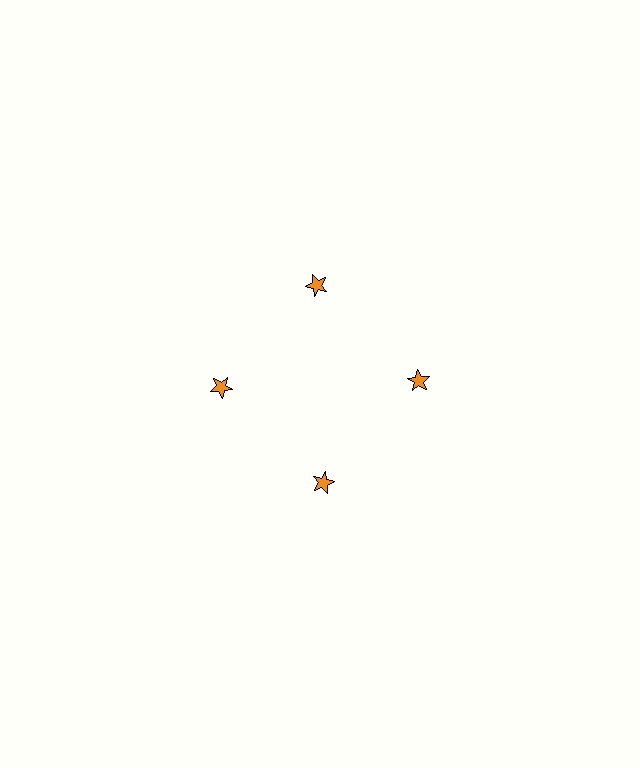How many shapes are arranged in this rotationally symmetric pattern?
There are 4 shapes, arranged in 4 groups of 1.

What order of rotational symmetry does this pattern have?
This pattern has 4-fold rotational symmetry.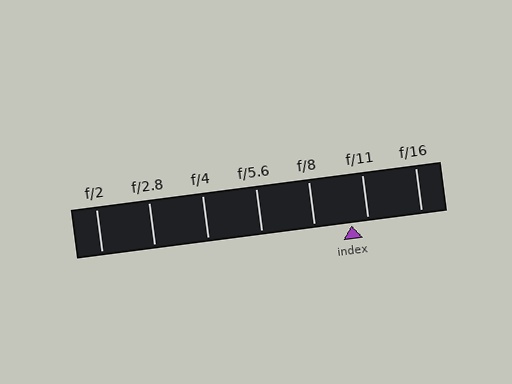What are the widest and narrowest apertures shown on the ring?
The widest aperture shown is f/2 and the narrowest is f/16.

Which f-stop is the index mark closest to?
The index mark is closest to f/11.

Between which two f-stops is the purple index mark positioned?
The index mark is between f/8 and f/11.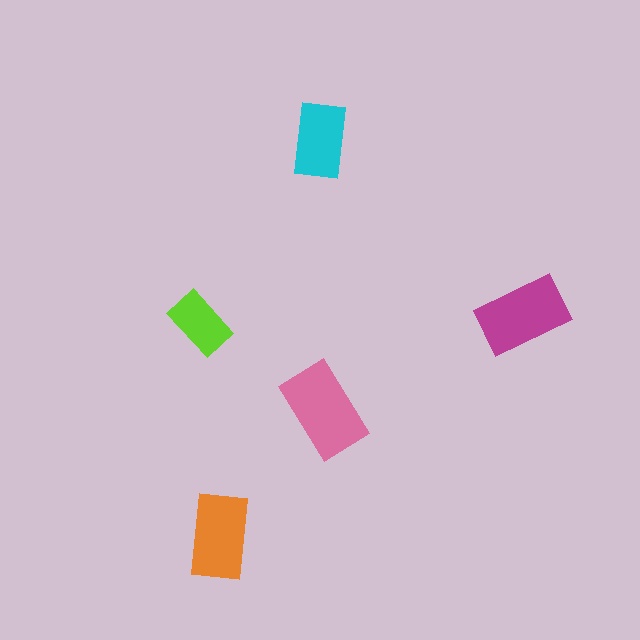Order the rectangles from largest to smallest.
the pink one, the magenta one, the orange one, the cyan one, the lime one.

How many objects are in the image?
There are 5 objects in the image.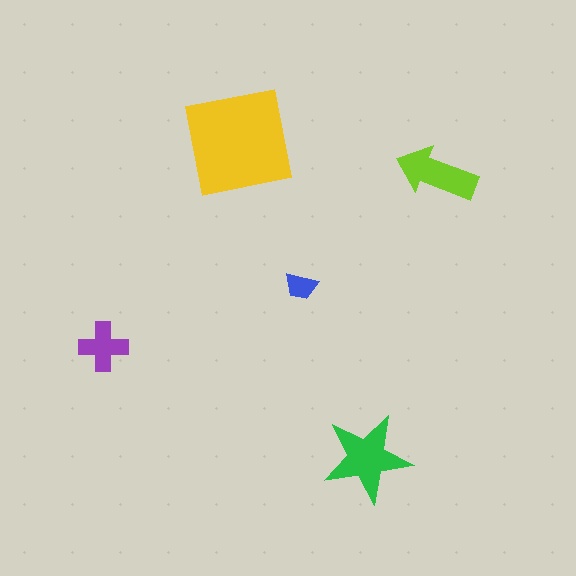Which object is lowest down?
The green star is bottommost.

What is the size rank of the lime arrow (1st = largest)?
3rd.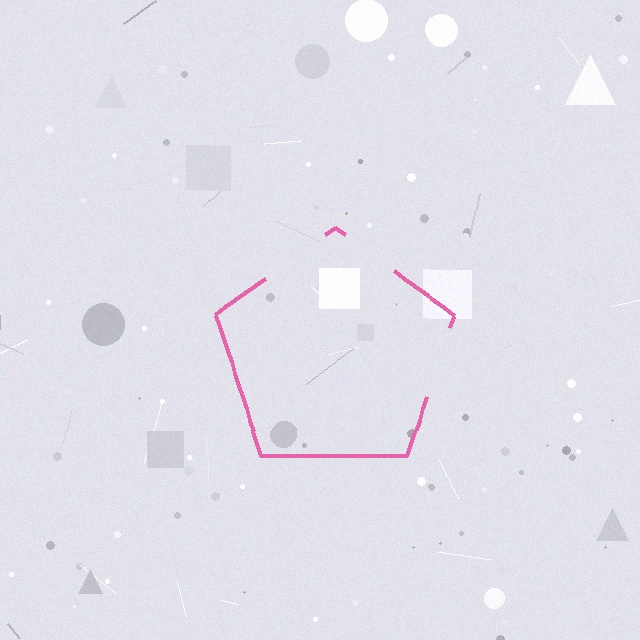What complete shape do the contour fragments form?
The contour fragments form a pentagon.